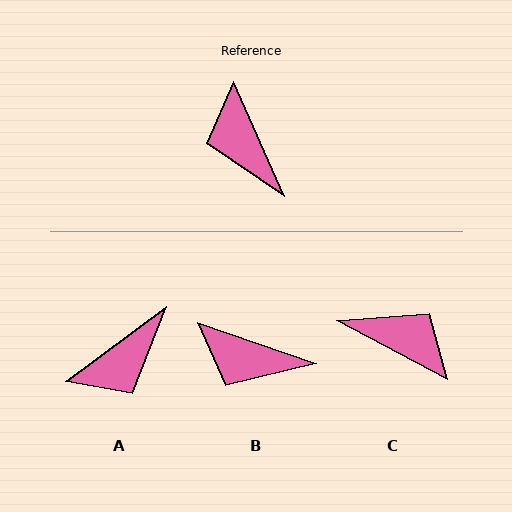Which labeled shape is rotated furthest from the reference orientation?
C, about 142 degrees away.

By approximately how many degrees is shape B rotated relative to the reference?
Approximately 47 degrees counter-clockwise.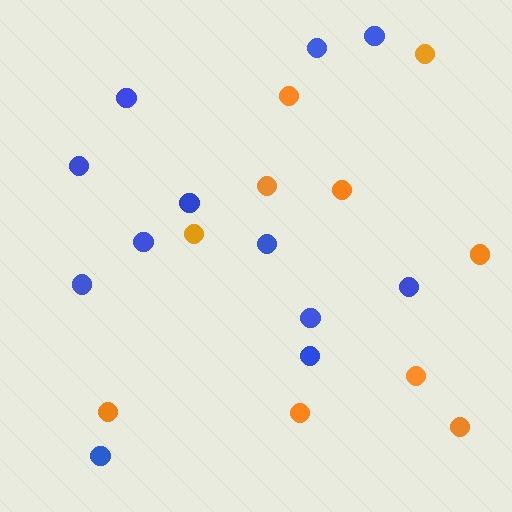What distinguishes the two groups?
There are 2 groups: one group of blue circles (12) and one group of orange circles (10).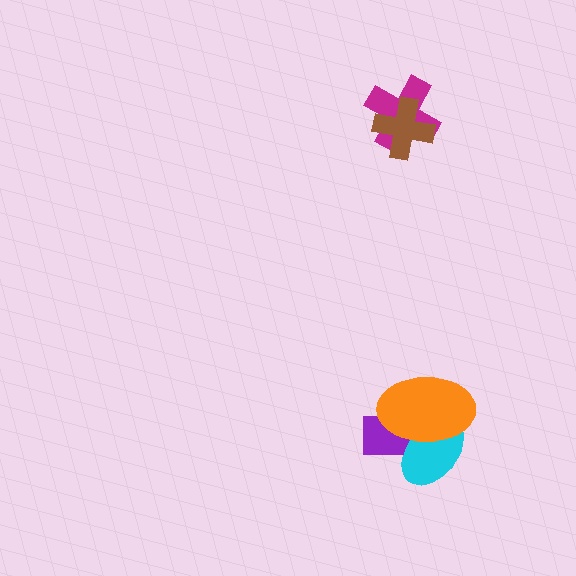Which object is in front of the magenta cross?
The brown cross is in front of the magenta cross.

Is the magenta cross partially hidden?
Yes, it is partially covered by another shape.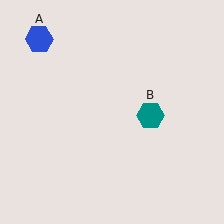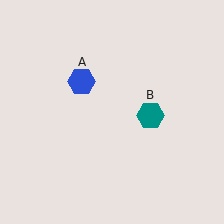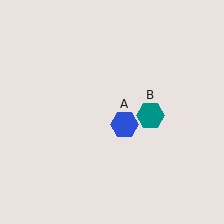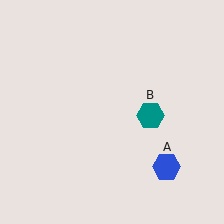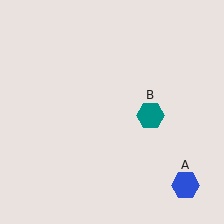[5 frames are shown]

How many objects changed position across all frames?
1 object changed position: blue hexagon (object A).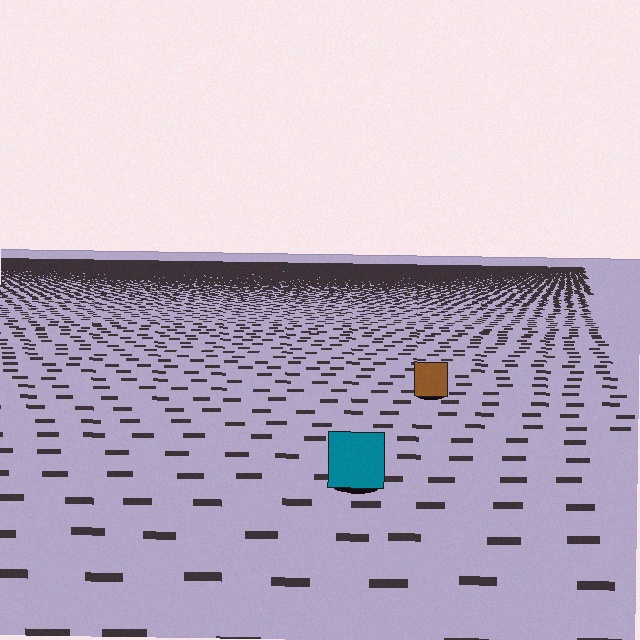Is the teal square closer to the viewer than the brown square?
Yes. The teal square is closer — you can tell from the texture gradient: the ground texture is coarser near it.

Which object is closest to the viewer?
The teal square is closest. The texture marks near it are larger and more spread out.